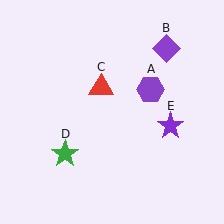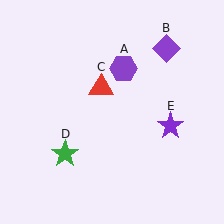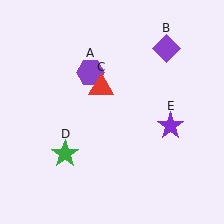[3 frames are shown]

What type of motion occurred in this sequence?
The purple hexagon (object A) rotated counterclockwise around the center of the scene.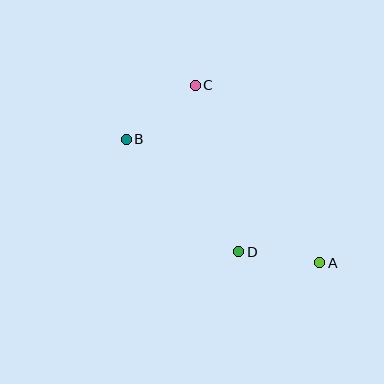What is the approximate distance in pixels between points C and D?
The distance between C and D is approximately 172 pixels.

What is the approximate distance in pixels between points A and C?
The distance between A and C is approximately 217 pixels.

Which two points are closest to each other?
Points A and D are closest to each other.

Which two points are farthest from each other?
Points A and B are farthest from each other.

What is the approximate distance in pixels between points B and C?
The distance between B and C is approximately 87 pixels.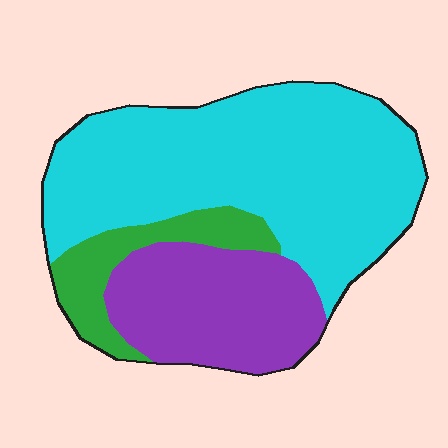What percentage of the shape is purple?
Purple covers 27% of the shape.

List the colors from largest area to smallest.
From largest to smallest: cyan, purple, green.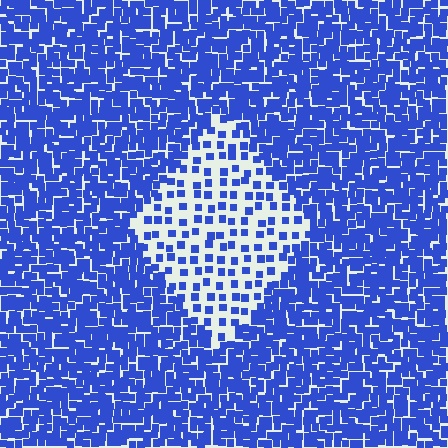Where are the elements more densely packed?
The elements are more densely packed outside the diamond boundary.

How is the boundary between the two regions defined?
The boundary is defined by a change in element density (approximately 2.8x ratio). All elements are the same color, size, and shape.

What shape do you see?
I see a diamond.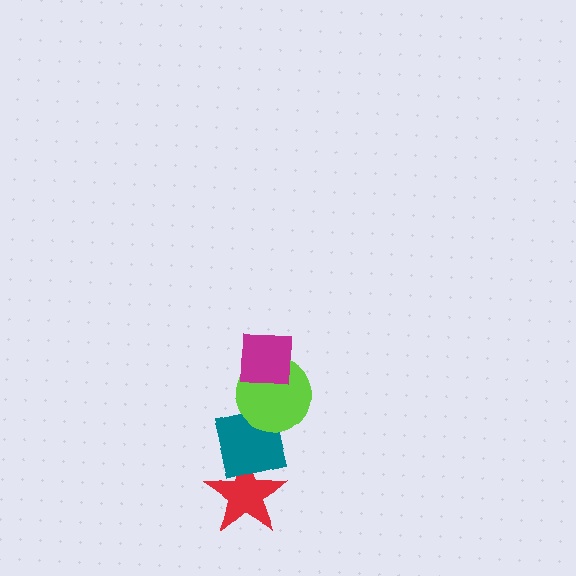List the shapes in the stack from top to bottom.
From top to bottom: the magenta square, the lime circle, the teal square, the red star.